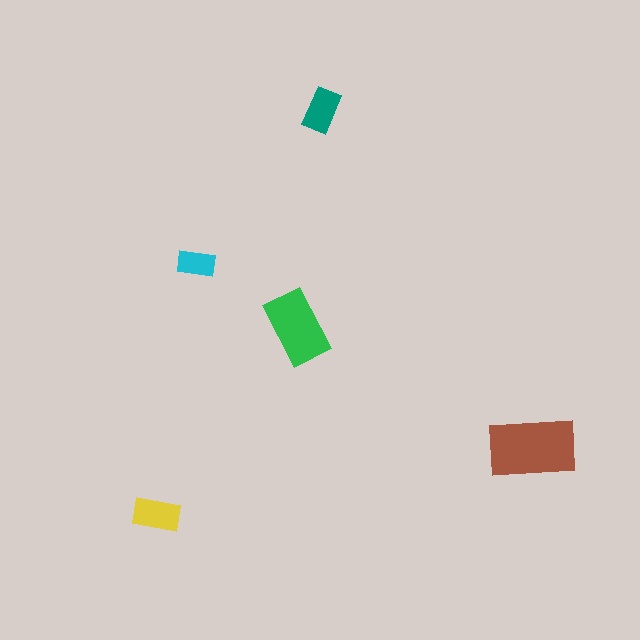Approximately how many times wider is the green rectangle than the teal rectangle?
About 1.5 times wider.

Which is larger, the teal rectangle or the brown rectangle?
The brown one.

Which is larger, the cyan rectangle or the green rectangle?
The green one.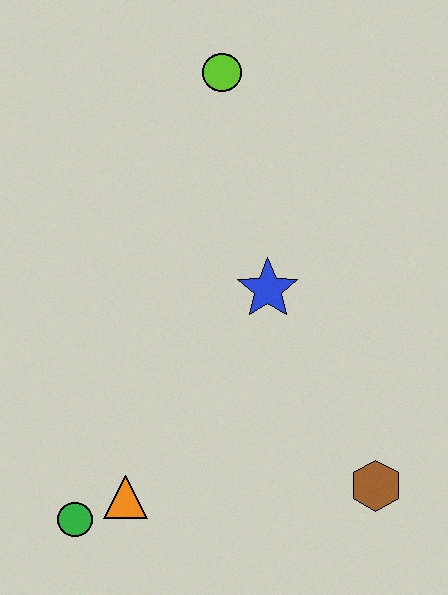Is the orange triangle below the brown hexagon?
Yes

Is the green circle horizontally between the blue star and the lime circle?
No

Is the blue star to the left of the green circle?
No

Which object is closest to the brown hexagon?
The blue star is closest to the brown hexagon.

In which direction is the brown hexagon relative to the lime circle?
The brown hexagon is below the lime circle.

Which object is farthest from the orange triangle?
The lime circle is farthest from the orange triangle.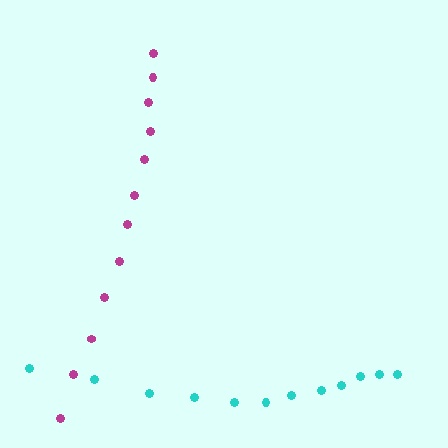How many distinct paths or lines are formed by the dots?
There are 2 distinct paths.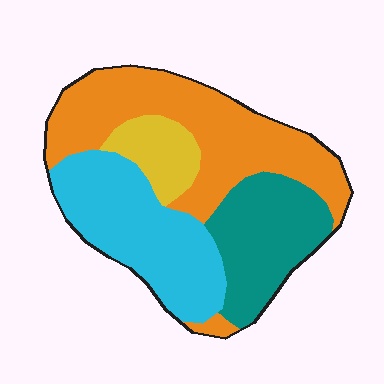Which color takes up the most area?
Orange, at roughly 40%.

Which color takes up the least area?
Yellow, at roughly 10%.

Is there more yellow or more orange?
Orange.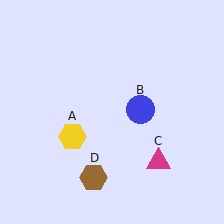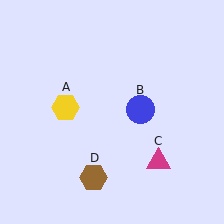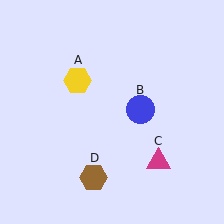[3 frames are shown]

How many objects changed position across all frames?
1 object changed position: yellow hexagon (object A).